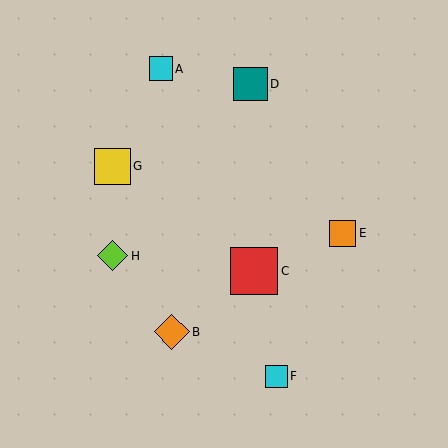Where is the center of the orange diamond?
The center of the orange diamond is at (172, 332).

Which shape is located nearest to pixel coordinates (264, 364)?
The cyan square (labeled F) at (276, 376) is nearest to that location.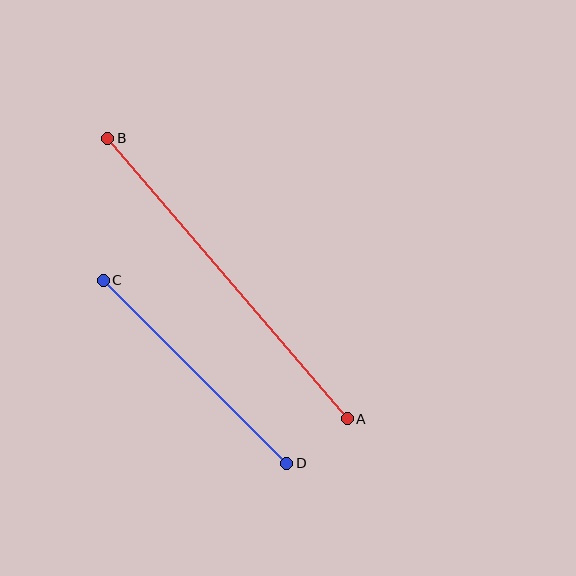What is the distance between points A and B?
The distance is approximately 369 pixels.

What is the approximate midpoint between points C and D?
The midpoint is at approximately (195, 372) pixels.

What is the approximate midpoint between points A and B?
The midpoint is at approximately (227, 279) pixels.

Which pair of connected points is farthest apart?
Points A and B are farthest apart.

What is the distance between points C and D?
The distance is approximately 259 pixels.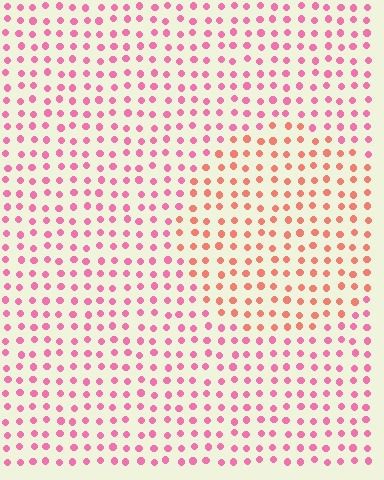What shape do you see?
I see a circle.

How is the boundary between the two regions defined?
The boundary is defined purely by a slight shift in hue (about 34 degrees). Spacing, size, and orientation are identical on both sides.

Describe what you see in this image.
The image is filled with small pink elements in a uniform arrangement. A circle-shaped region is visible where the elements are tinted to a slightly different hue, forming a subtle color boundary.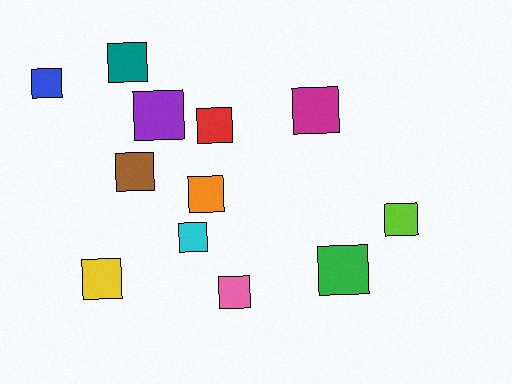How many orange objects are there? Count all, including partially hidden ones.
There is 1 orange object.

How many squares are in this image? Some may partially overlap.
There are 12 squares.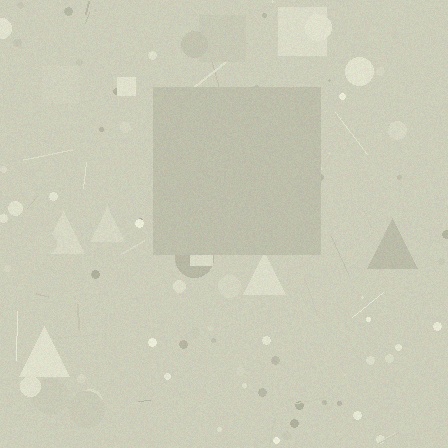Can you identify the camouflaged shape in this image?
The camouflaged shape is a square.